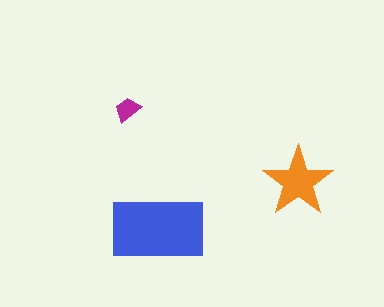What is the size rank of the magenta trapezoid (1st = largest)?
3rd.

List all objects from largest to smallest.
The blue rectangle, the orange star, the magenta trapezoid.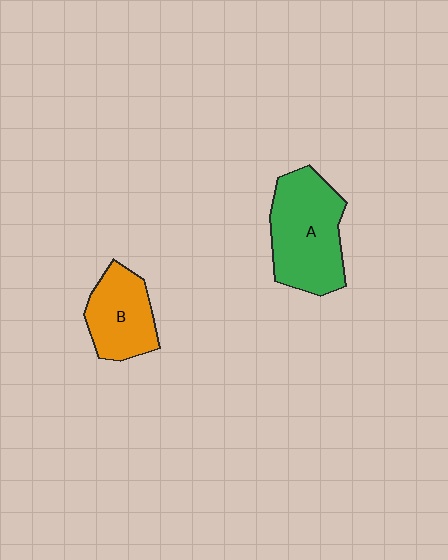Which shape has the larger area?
Shape A (green).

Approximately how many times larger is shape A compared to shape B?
Approximately 1.5 times.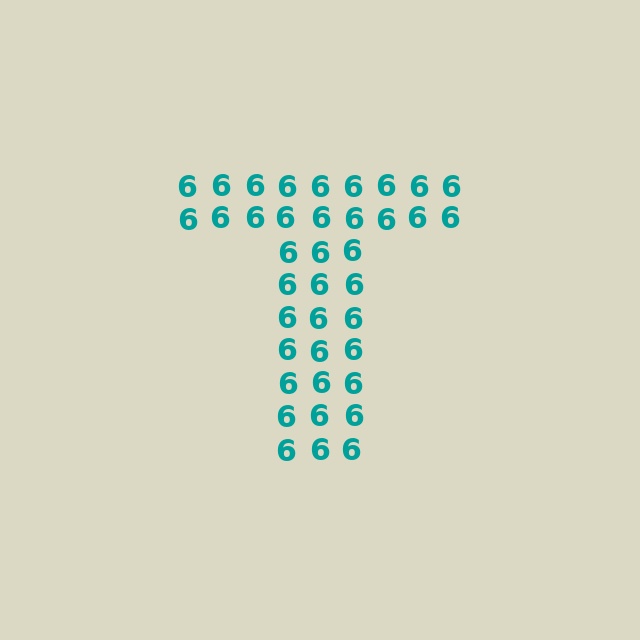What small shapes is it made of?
It is made of small digit 6's.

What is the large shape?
The large shape is the letter T.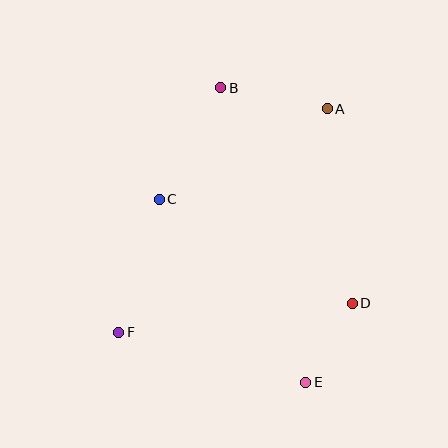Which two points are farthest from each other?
Points B and E are farthest from each other.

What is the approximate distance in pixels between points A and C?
The distance between A and C is approximately 191 pixels.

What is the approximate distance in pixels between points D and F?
The distance between D and F is approximately 235 pixels.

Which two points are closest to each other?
Points D and E are closest to each other.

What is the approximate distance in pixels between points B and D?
The distance between B and D is approximately 253 pixels.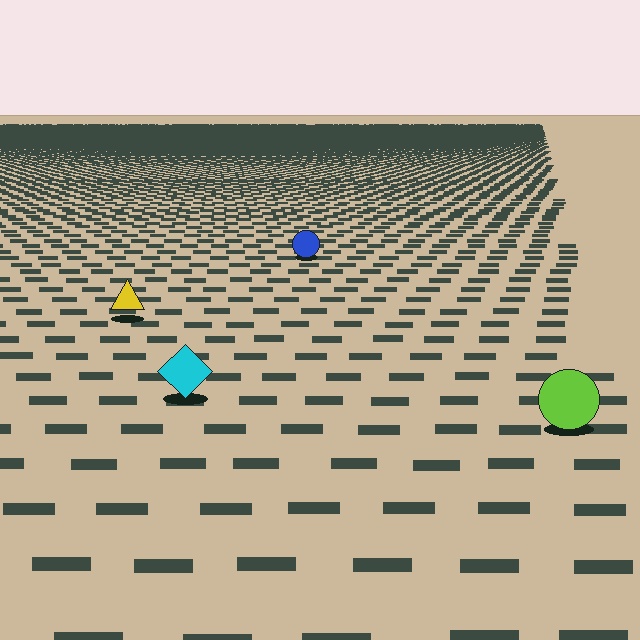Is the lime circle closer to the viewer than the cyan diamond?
Yes. The lime circle is closer — you can tell from the texture gradient: the ground texture is coarser near it.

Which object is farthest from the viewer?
The blue circle is farthest from the viewer. It appears smaller and the ground texture around it is denser.